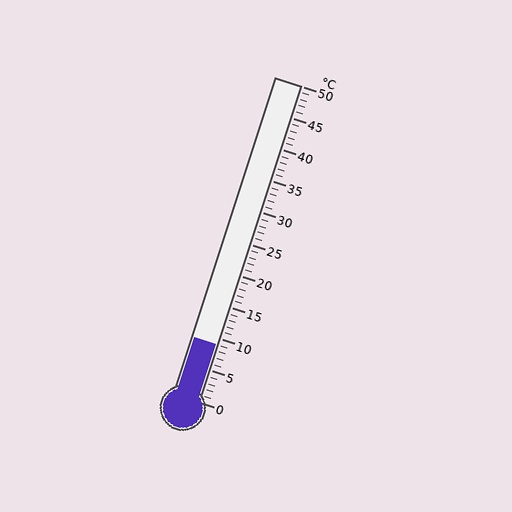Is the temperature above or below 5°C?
The temperature is above 5°C.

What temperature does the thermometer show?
The thermometer shows approximately 9°C.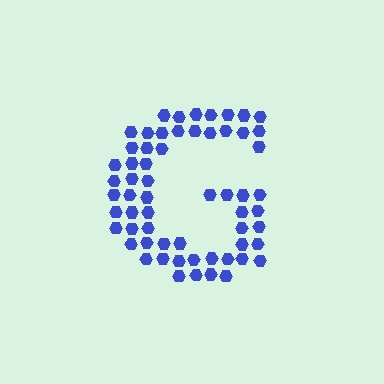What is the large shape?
The large shape is the letter G.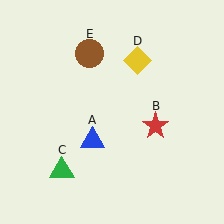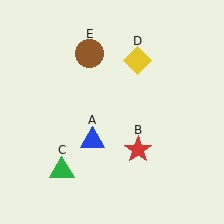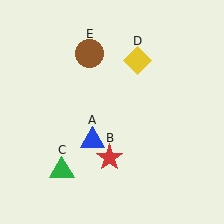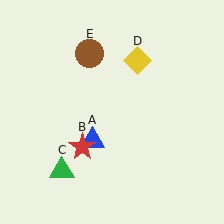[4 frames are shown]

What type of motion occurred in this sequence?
The red star (object B) rotated clockwise around the center of the scene.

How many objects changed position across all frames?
1 object changed position: red star (object B).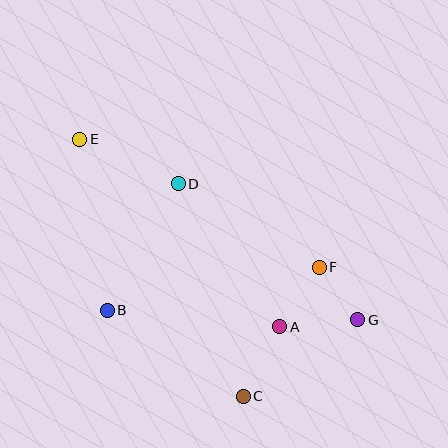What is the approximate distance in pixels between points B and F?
The distance between B and F is approximately 216 pixels.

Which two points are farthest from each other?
Points E and G are farthest from each other.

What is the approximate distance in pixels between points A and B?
The distance between A and B is approximately 173 pixels.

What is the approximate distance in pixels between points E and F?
The distance between E and F is approximately 272 pixels.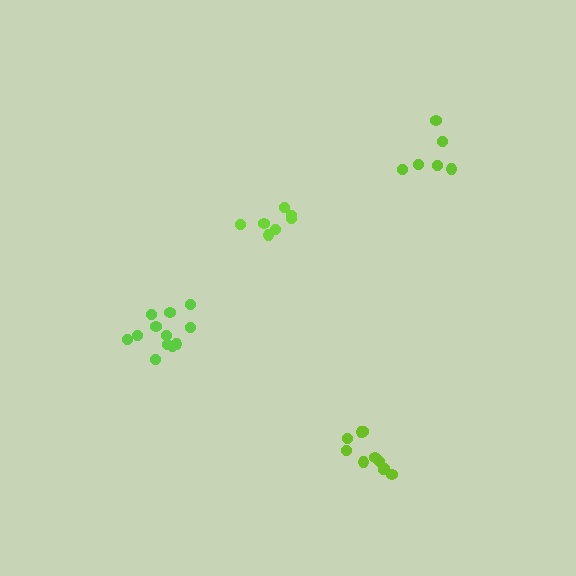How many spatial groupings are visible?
There are 4 spatial groupings.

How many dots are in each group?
Group 1: 6 dots, Group 2: 10 dots, Group 3: 7 dots, Group 4: 12 dots (35 total).